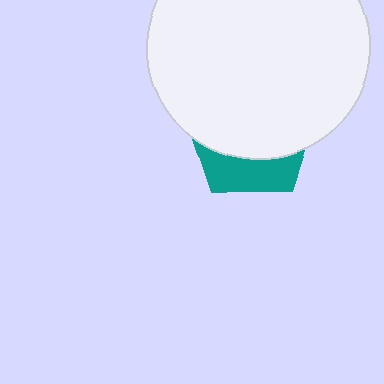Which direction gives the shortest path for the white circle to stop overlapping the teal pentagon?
Moving up gives the shortest separation.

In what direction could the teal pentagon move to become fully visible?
The teal pentagon could move down. That would shift it out from behind the white circle entirely.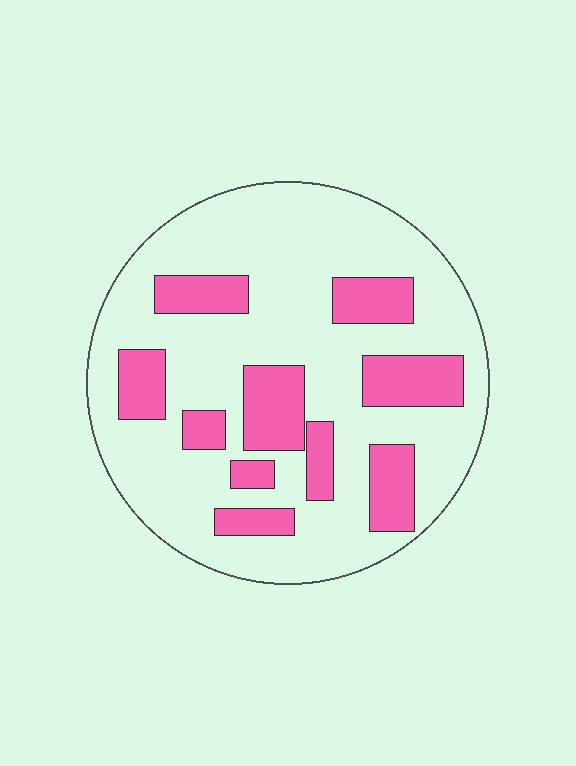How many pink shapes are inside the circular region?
10.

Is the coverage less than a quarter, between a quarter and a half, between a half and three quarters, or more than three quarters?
Between a quarter and a half.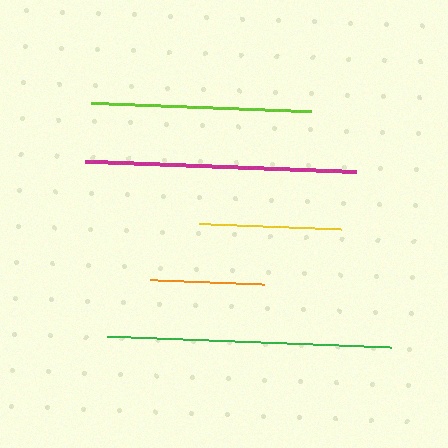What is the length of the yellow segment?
The yellow segment is approximately 142 pixels long.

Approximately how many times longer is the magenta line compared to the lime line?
The magenta line is approximately 1.2 times the length of the lime line.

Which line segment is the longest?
The green line is the longest at approximately 285 pixels.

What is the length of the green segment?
The green segment is approximately 285 pixels long.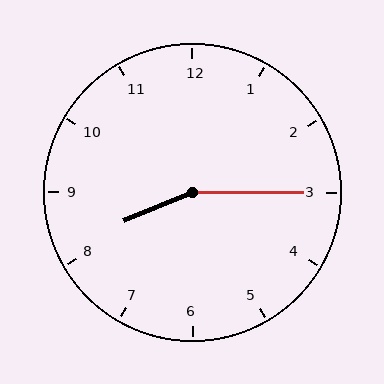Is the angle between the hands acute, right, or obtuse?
It is obtuse.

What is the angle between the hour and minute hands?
Approximately 158 degrees.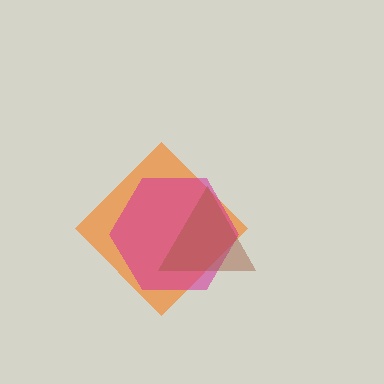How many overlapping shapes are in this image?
There are 3 overlapping shapes in the image.